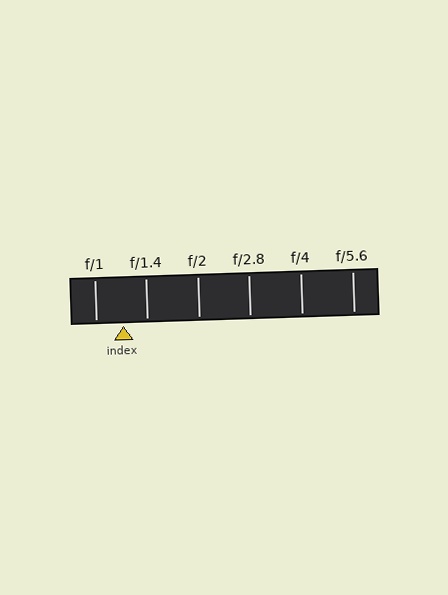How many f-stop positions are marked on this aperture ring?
There are 6 f-stop positions marked.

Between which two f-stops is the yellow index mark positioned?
The index mark is between f/1 and f/1.4.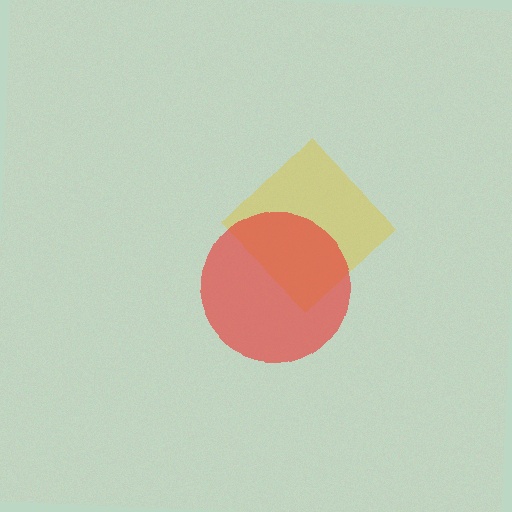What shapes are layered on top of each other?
The layered shapes are: a yellow diamond, a red circle.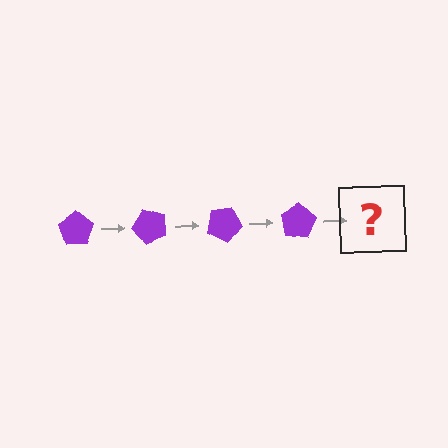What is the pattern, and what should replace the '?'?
The pattern is that the pentagon rotates 50 degrees each step. The '?' should be a purple pentagon rotated 200 degrees.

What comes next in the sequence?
The next element should be a purple pentagon rotated 200 degrees.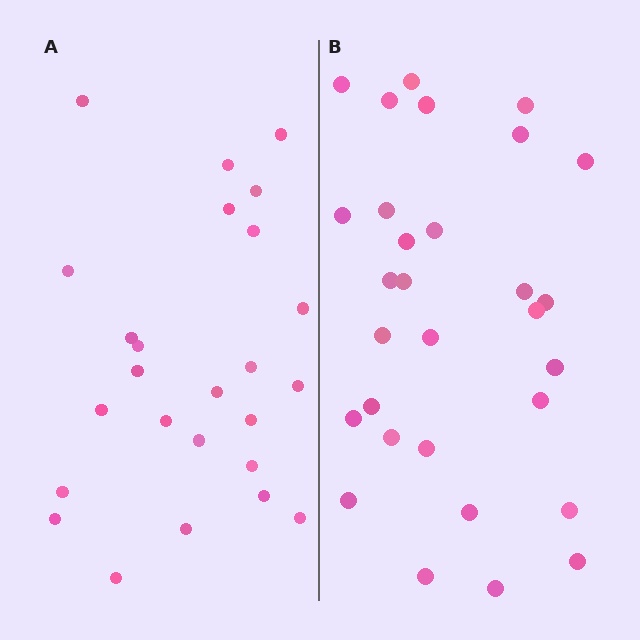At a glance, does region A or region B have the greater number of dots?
Region B (the right region) has more dots.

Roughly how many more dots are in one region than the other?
Region B has about 5 more dots than region A.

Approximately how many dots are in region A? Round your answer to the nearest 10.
About 20 dots. (The exact count is 25, which rounds to 20.)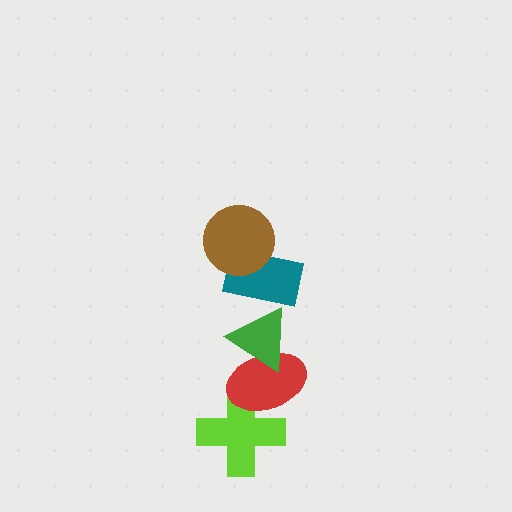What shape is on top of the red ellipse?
The green triangle is on top of the red ellipse.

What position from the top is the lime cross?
The lime cross is 5th from the top.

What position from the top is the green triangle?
The green triangle is 3rd from the top.